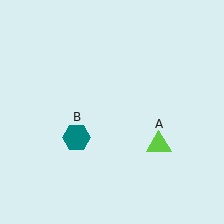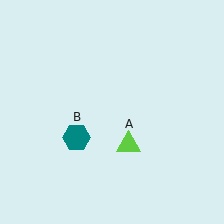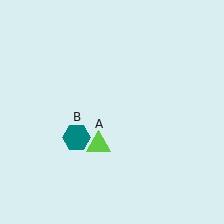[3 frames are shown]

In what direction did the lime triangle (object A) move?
The lime triangle (object A) moved left.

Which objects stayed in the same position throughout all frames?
Teal hexagon (object B) remained stationary.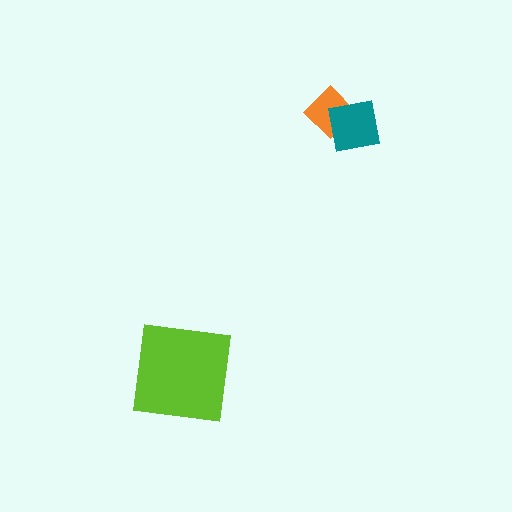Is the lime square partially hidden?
No, no other shape covers it.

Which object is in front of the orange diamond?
The teal square is in front of the orange diamond.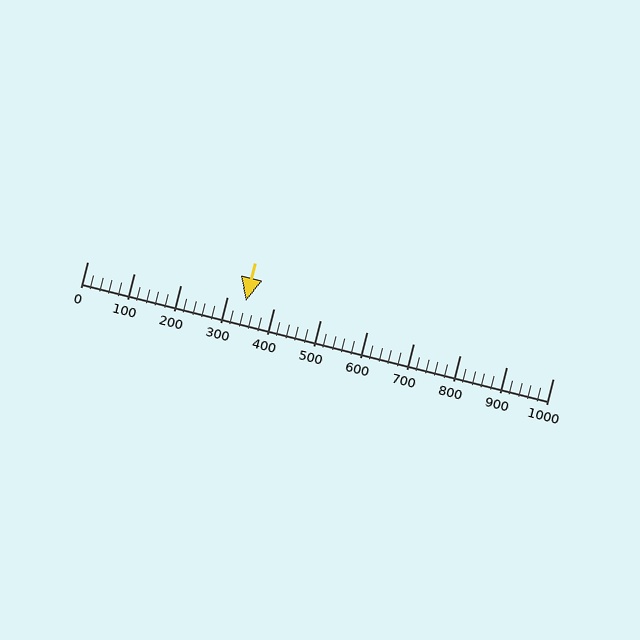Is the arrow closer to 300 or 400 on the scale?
The arrow is closer to 300.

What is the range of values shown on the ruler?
The ruler shows values from 0 to 1000.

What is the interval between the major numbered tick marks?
The major tick marks are spaced 100 units apart.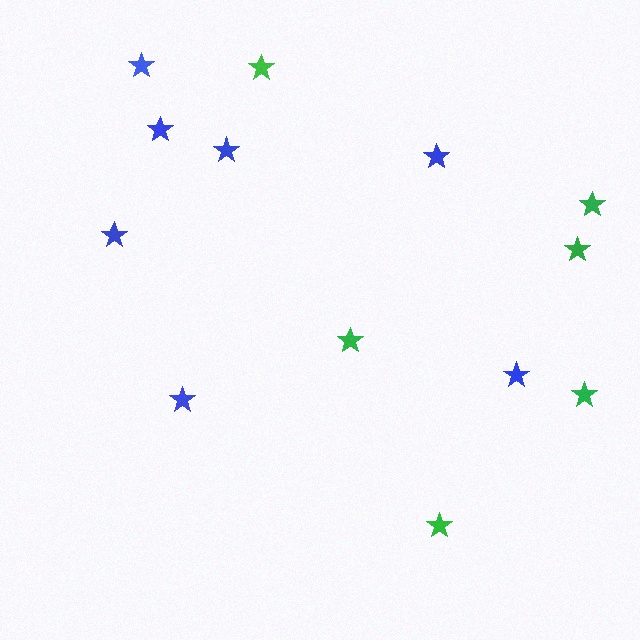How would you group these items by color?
There are 2 groups: one group of green stars (6) and one group of blue stars (7).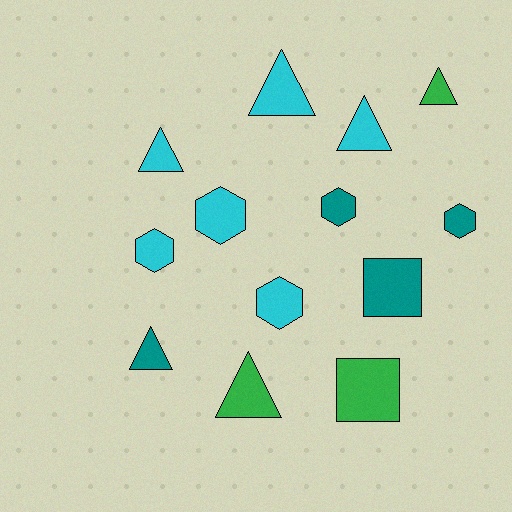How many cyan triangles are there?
There are 3 cyan triangles.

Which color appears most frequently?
Cyan, with 6 objects.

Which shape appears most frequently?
Triangle, with 6 objects.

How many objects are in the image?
There are 13 objects.